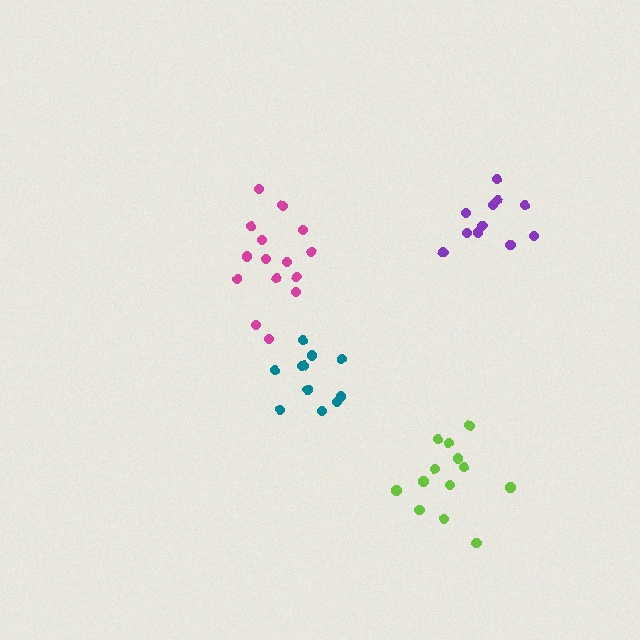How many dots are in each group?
Group 1: 12 dots, Group 2: 15 dots, Group 3: 13 dots, Group 4: 11 dots (51 total).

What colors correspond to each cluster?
The clusters are colored: purple, magenta, lime, teal.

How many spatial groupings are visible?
There are 4 spatial groupings.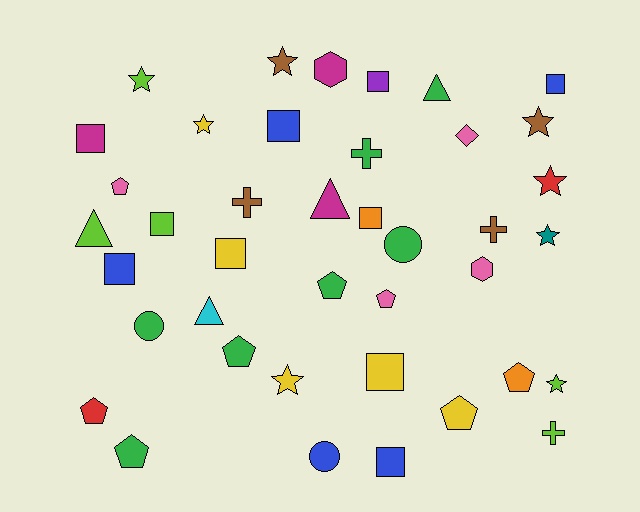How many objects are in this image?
There are 40 objects.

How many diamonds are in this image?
There is 1 diamond.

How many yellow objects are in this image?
There are 5 yellow objects.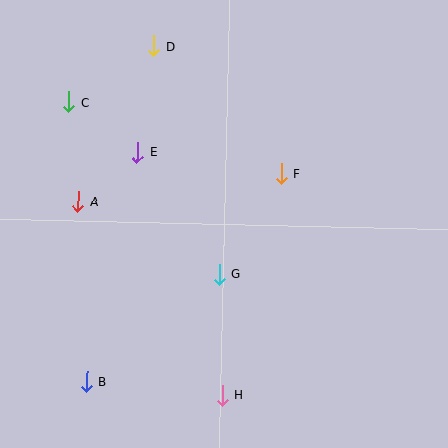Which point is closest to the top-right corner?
Point F is closest to the top-right corner.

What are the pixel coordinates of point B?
Point B is at (87, 382).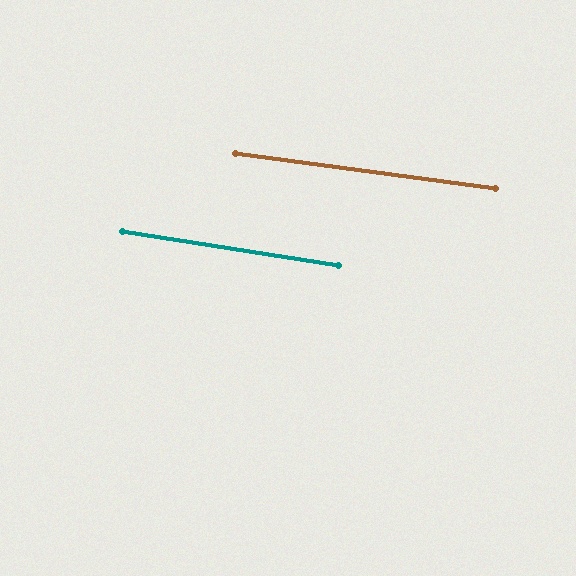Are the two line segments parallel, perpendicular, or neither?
Parallel — their directions differ by only 1.3°.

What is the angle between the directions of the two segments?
Approximately 1 degree.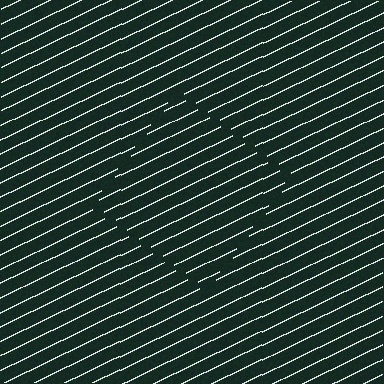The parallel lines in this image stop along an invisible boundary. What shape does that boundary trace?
An illusory square. The interior of the shape contains the same grating, shifted by half a period — the contour is defined by the phase discontinuity where line-ends from the inner and outer gratings abut.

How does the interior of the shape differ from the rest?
The interior of the shape contains the same grating, shifted by half a period — the contour is defined by the phase discontinuity where line-ends from the inner and outer gratings abut.